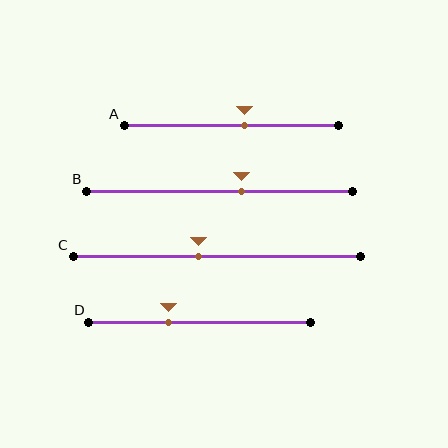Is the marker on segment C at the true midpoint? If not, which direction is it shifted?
No, the marker on segment C is shifted to the left by about 7% of the segment length.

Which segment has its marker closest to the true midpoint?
Segment A has its marker closest to the true midpoint.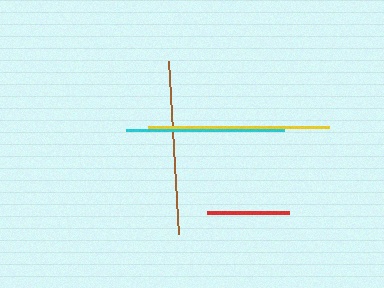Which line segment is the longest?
The yellow line is the longest at approximately 181 pixels.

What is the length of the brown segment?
The brown segment is approximately 173 pixels long.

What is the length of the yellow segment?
The yellow segment is approximately 181 pixels long.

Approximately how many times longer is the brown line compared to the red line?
The brown line is approximately 2.1 times the length of the red line.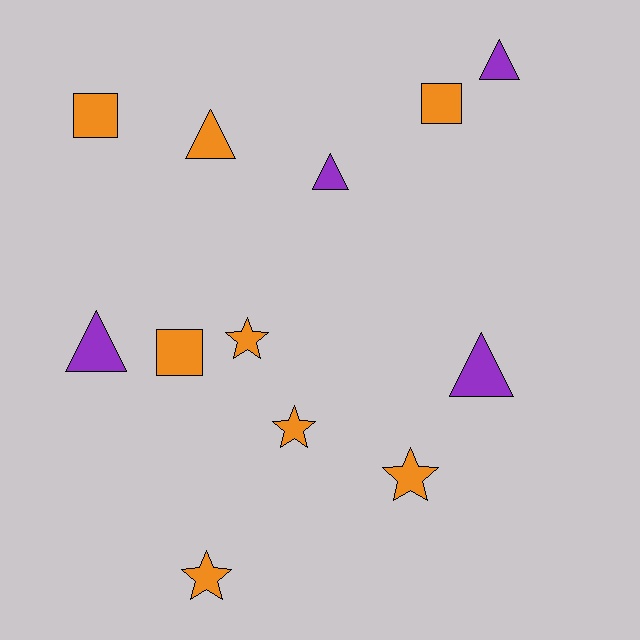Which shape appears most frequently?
Triangle, with 5 objects.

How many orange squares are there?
There are 3 orange squares.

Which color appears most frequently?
Orange, with 8 objects.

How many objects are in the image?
There are 12 objects.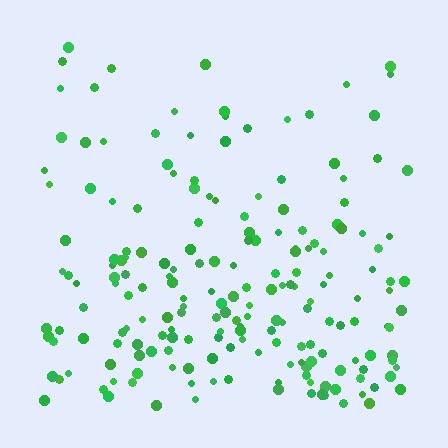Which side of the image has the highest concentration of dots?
The bottom.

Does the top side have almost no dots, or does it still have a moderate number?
Still a moderate number, just noticeably fewer than the bottom.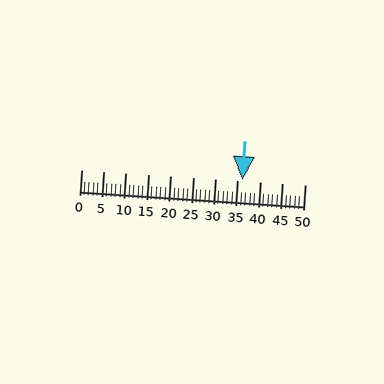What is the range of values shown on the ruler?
The ruler shows values from 0 to 50.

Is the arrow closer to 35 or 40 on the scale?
The arrow is closer to 35.